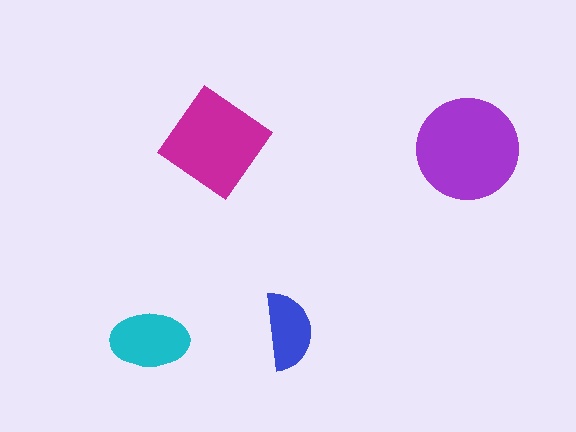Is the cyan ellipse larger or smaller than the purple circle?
Smaller.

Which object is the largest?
The purple circle.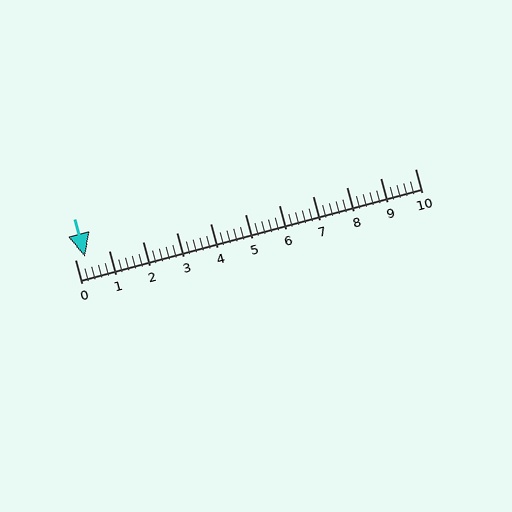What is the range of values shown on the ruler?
The ruler shows values from 0 to 10.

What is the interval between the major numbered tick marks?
The major tick marks are spaced 1 units apart.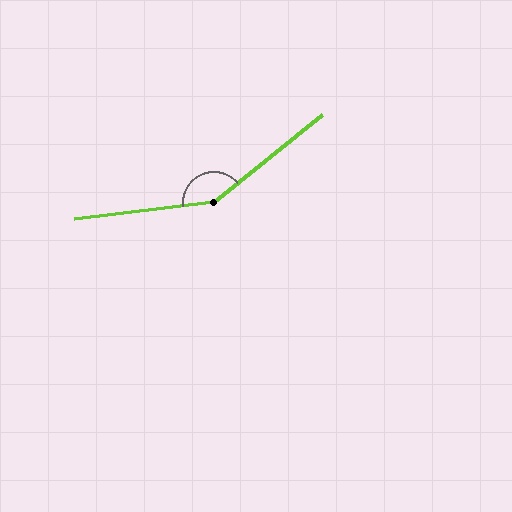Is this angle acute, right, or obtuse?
It is obtuse.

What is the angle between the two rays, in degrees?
Approximately 148 degrees.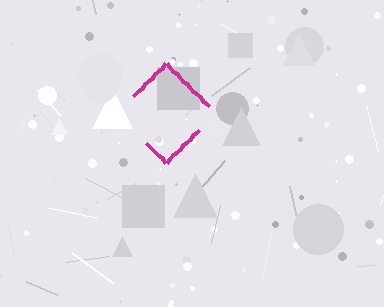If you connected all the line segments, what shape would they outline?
They would outline a diamond.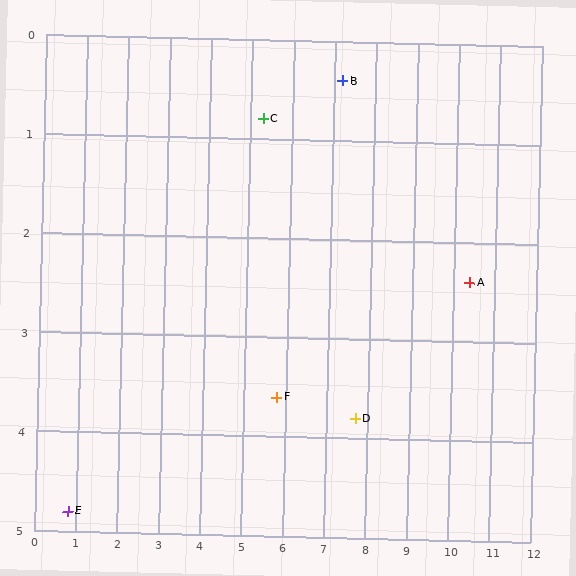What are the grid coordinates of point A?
Point A is at approximately (10.4, 2.4).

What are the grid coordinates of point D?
Point D is at approximately (7.7, 3.8).